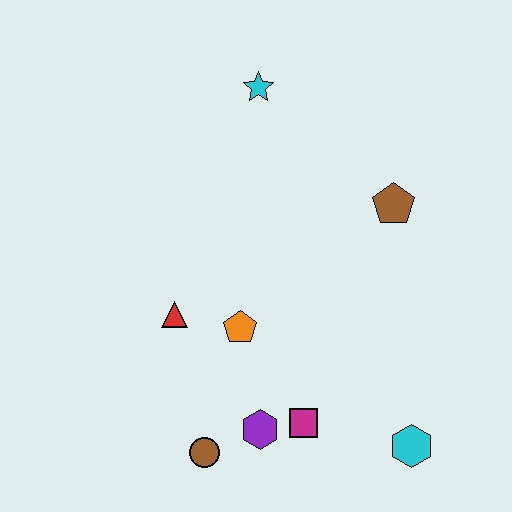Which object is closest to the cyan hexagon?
The magenta square is closest to the cyan hexagon.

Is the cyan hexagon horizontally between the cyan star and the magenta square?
No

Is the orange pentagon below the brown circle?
No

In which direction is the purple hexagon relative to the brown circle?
The purple hexagon is to the right of the brown circle.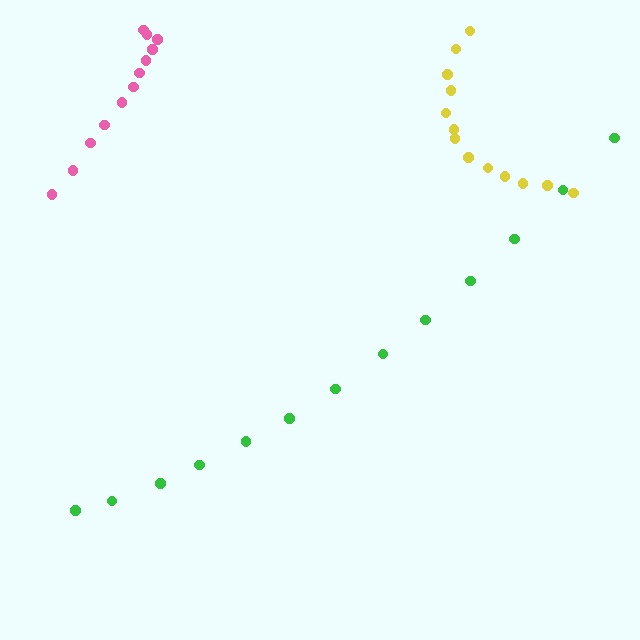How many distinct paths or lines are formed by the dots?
There are 3 distinct paths.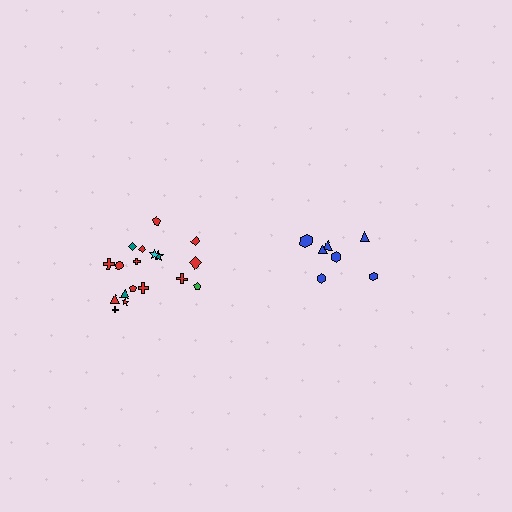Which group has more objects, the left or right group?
The left group.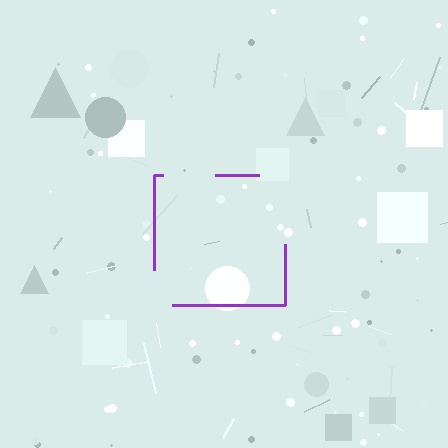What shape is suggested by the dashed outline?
The dashed outline suggests a square.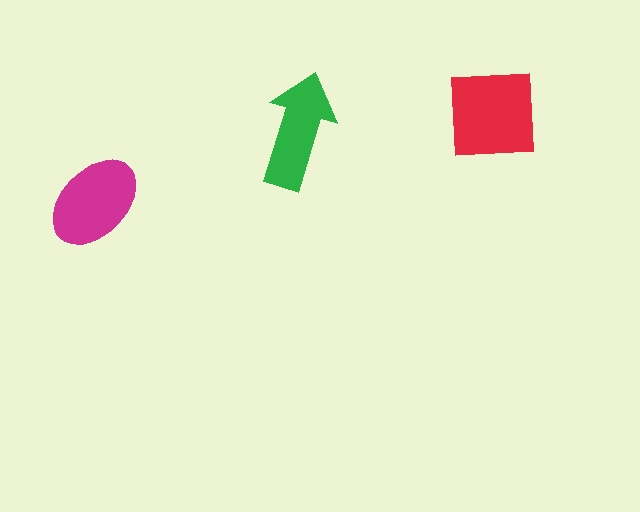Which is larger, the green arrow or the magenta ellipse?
The magenta ellipse.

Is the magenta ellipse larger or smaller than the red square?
Smaller.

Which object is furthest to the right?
The red square is rightmost.